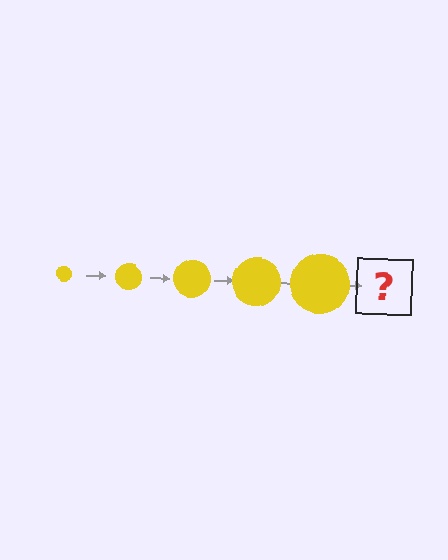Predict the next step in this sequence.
The next step is a yellow circle, larger than the previous one.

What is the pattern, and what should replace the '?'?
The pattern is that the circle gets progressively larger each step. The '?' should be a yellow circle, larger than the previous one.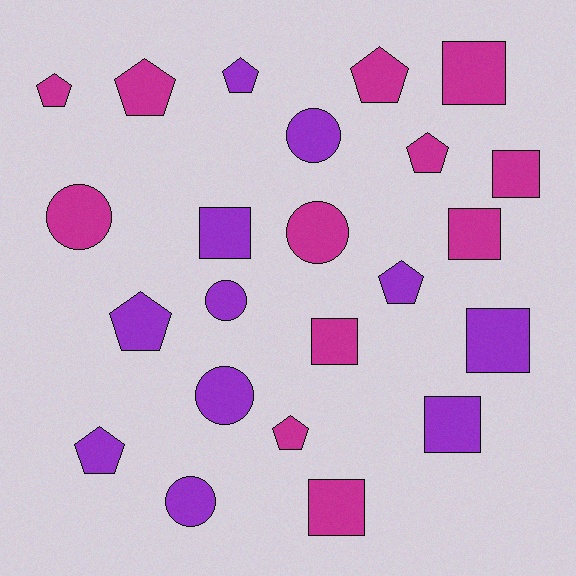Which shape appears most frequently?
Pentagon, with 9 objects.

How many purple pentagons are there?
There are 4 purple pentagons.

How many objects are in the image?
There are 23 objects.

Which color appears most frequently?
Magenta, with 12 objects.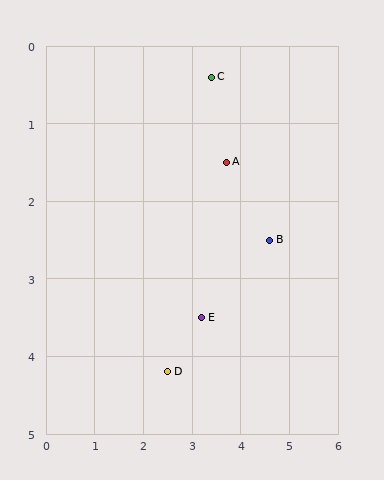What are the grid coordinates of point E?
Point E is at approximately (3.2, 3.5).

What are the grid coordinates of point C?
Point C is at approximately (3.4, 0.4).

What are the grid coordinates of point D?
Point D is at approximately (2.5, 4.2).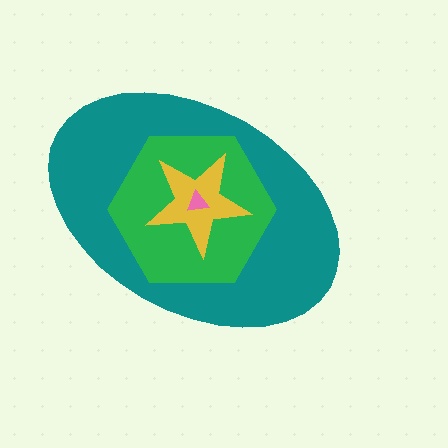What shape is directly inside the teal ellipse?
The green hexagon.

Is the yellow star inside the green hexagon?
Yes.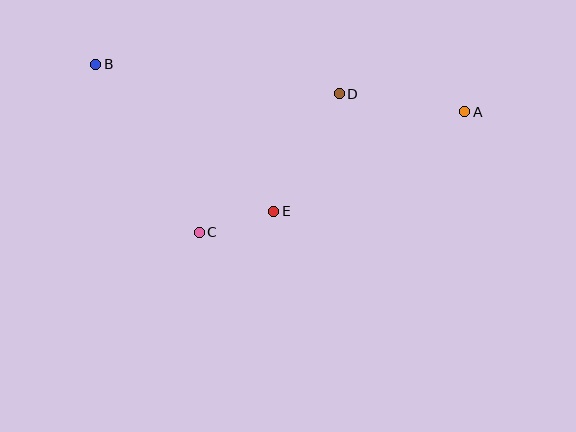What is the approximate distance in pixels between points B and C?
The distance between B and C is approximately 198 pixels.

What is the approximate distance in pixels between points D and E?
The distance between D and E is approximately 135 pixels.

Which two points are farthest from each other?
Points A and B are farthest from each other.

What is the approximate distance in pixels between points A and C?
The distance between A and C is approximately 292 pixels.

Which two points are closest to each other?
Points C and E are closest to each other.